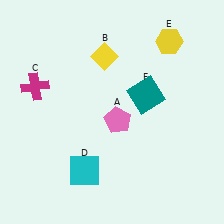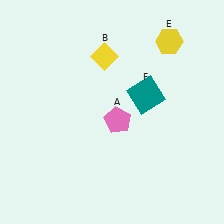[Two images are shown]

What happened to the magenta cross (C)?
The magenta cross (C) was removed in Image 2. It was in the top-left area of Image 1.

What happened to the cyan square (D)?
The cyan square (D) was removed in Image 2. It was in the bottom-left area of Image 1.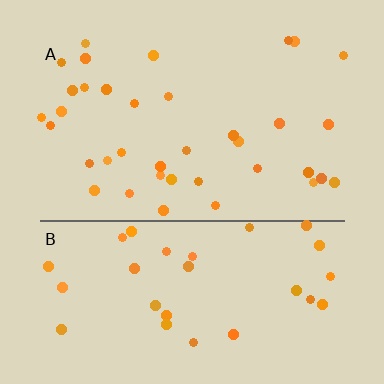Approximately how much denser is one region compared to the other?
Approximately 1.2× — region A over region B.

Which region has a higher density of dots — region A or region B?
A (the top).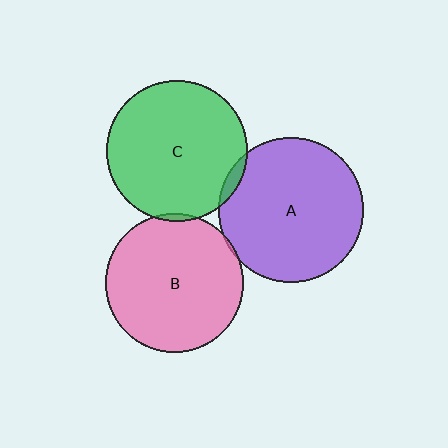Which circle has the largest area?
Circle A (purple).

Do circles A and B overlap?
Yes.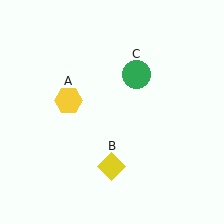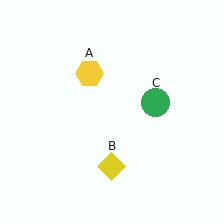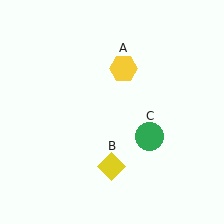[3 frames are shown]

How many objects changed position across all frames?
2 objects changed position: yellow hexagon (object A), green circle (object C).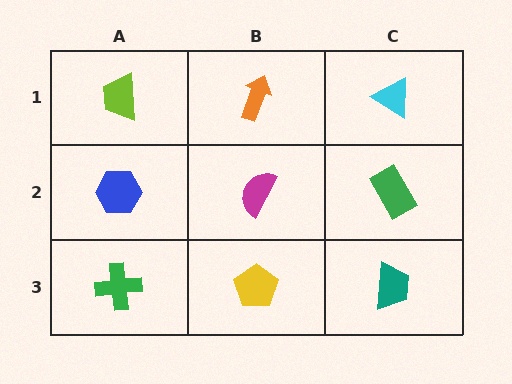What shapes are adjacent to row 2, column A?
A lime trapezoid (row 1, column A), a green cross (row 3, column A), a magenta semicircle (row 2, column B).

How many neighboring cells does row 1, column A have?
2.